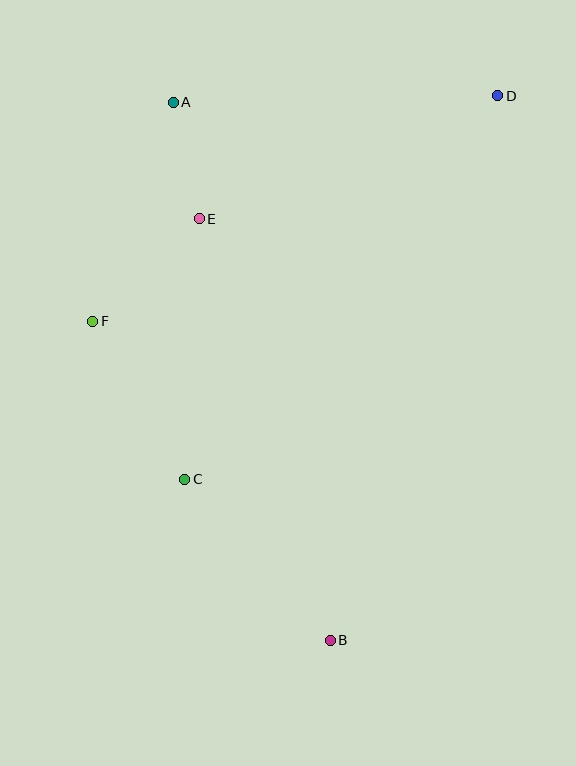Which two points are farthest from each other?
Points B and D are farthest from each other.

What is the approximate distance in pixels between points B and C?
The distance between B and C is approximately 217 pixels.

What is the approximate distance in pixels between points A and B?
The distance between A and B is approximately 561 pixels.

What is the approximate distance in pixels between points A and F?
The distance between A and F is approximately 233 pixels.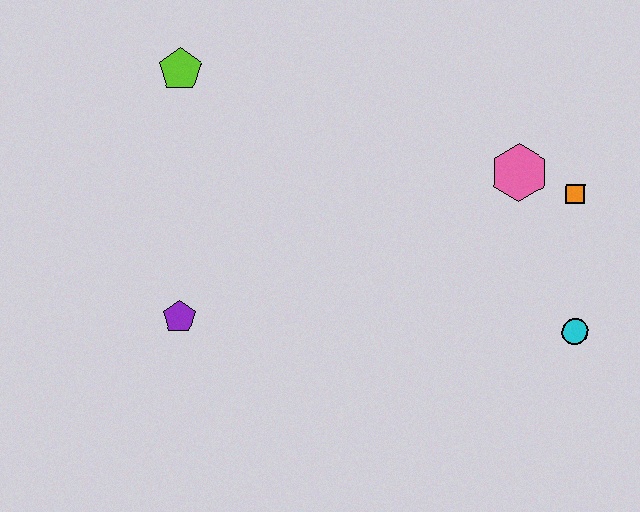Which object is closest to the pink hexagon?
The orange square is closest to the pink hexagon.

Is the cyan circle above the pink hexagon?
No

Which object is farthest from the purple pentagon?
The orange square is farthest from the purple pentagon.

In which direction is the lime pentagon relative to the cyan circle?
The lime pentagon is to the left of the cyan circle.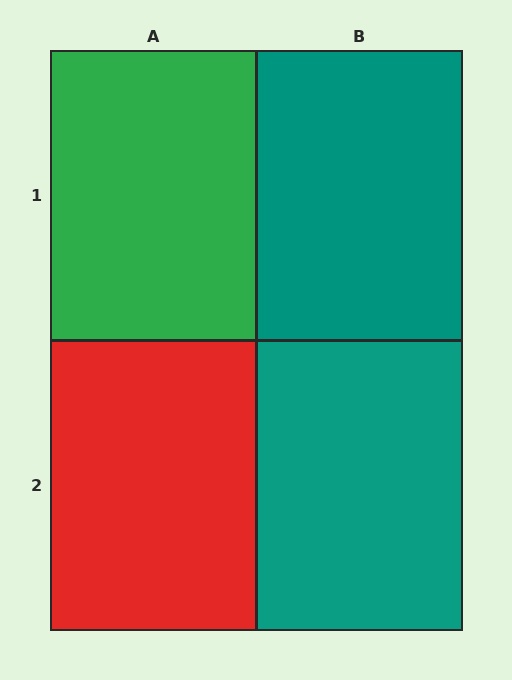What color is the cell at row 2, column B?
Teal.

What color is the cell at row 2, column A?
Red.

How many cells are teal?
2 cells are teal.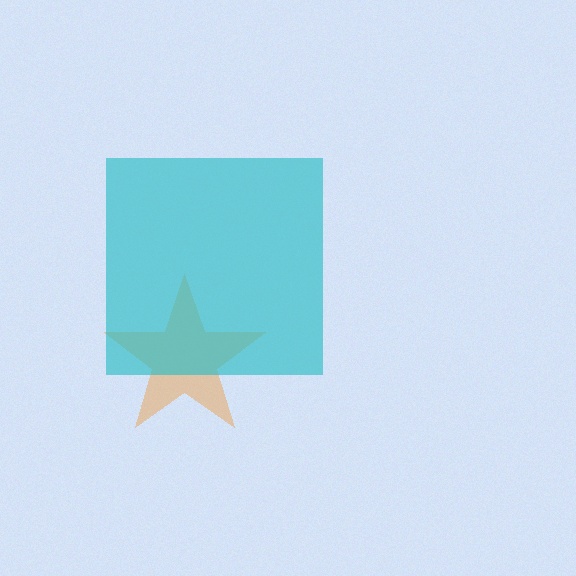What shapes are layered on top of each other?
The layered shapes are: an orange star, a cyan square.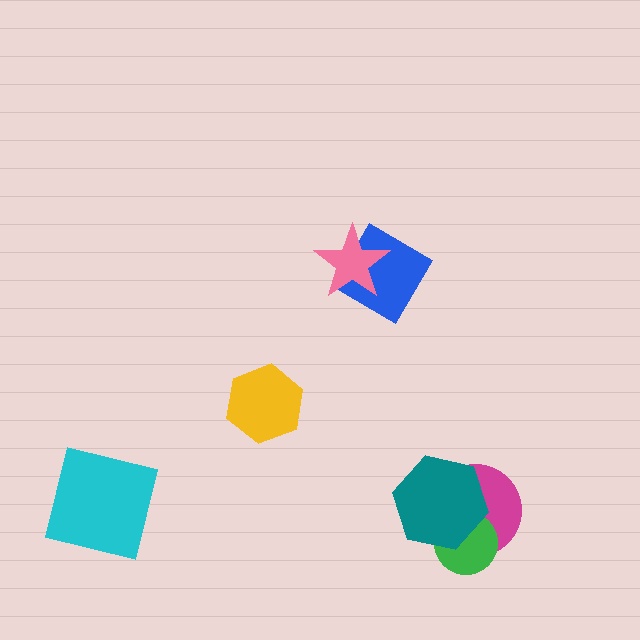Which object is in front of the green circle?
The teal hexagon is in front of the green circle.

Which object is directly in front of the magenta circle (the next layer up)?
The green circle is directly in front of the magenta circle.